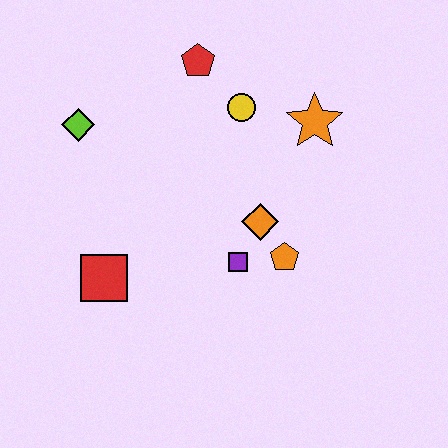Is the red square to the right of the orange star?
No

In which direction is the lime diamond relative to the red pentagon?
The lime diamond is to the left of the red pentagon.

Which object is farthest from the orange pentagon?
The lime diamond is farthest from the orange pentagon.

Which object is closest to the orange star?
The yellow circle is closest to the orange star.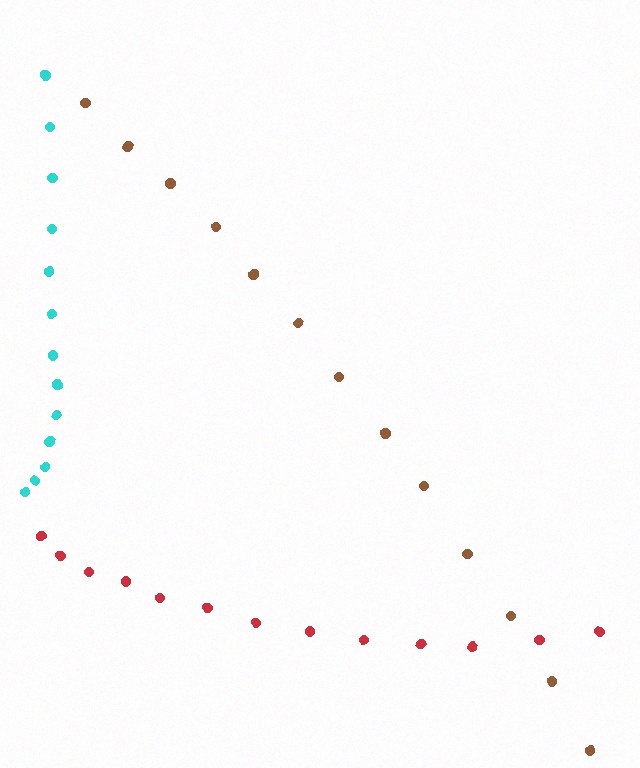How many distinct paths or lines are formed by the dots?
There are 3 distinct paths.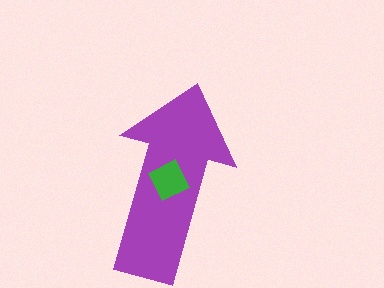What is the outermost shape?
The purple arrow.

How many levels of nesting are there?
2.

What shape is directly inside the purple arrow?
The green square.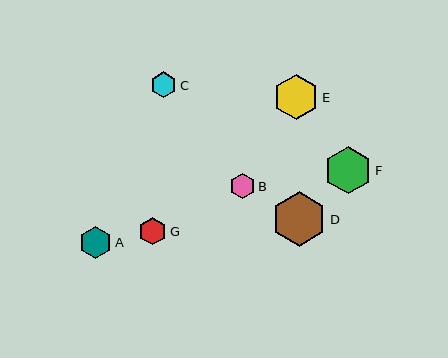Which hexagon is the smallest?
Hexagon B is the smallest with a size of approximately 26 pixels.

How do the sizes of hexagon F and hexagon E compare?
Hexagon F and hexagon E are approximately the same size.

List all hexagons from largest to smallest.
From largest to smallest: D, F, E, A, G, C, B.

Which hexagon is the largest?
Hexagon D is the largest with a size of approximately 55 pixels.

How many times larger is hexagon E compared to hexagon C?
Hexagon E is approximately 1.7 times the size of hexagon C.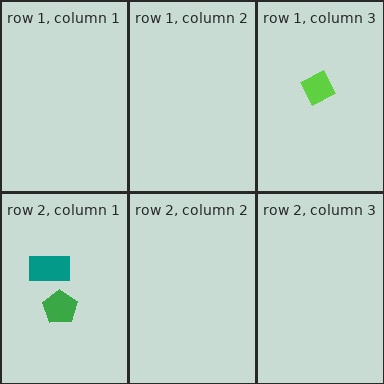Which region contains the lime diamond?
The row 1, column 3 region.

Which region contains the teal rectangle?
The row 2, column 1 region.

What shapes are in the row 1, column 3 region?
The lime diamond.